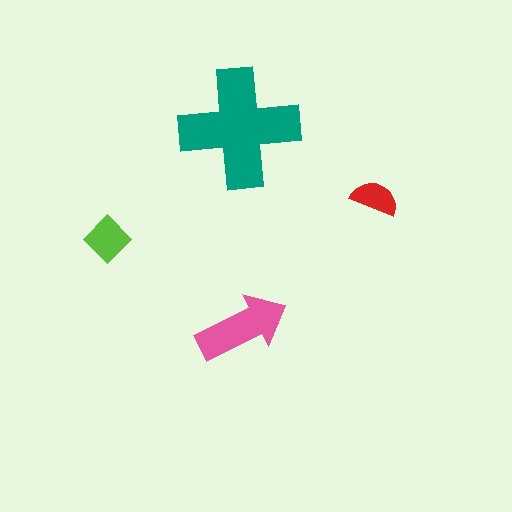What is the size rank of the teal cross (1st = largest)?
1st.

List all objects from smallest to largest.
The red semicircle, the lime diamond, the pink arrow, the teal cross.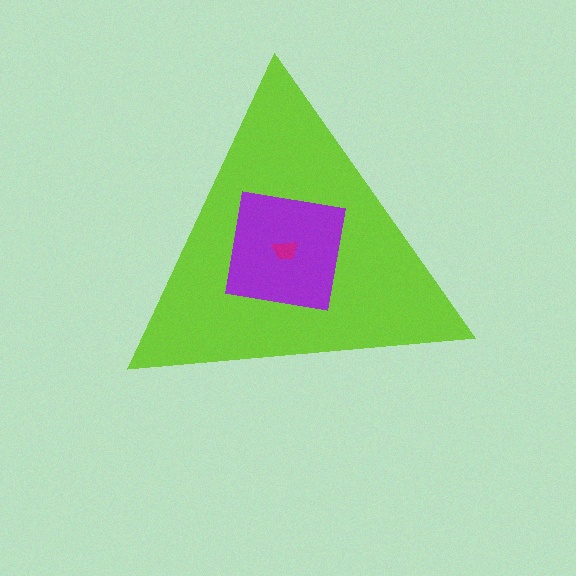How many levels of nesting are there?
3.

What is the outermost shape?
The lime triangle.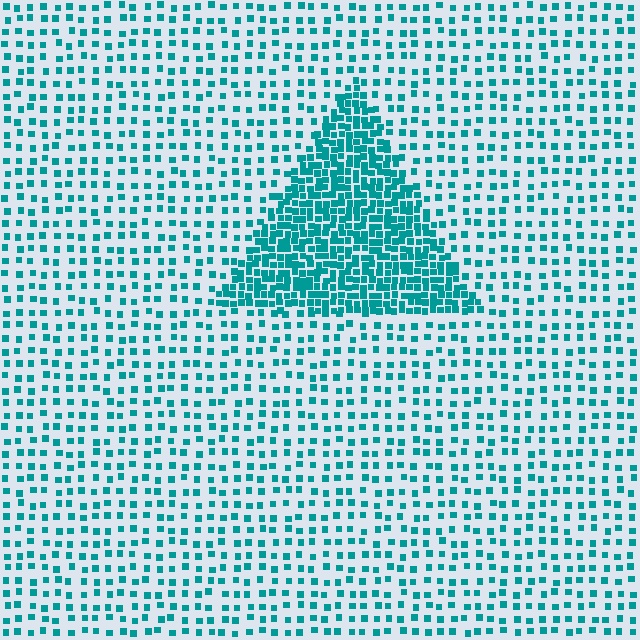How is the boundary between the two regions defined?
The boundary is defined by a change in element density (approximately 2.8x ratio). All elements are the same color, size, and shape.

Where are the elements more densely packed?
The elements are more densely packed inside the triangle boundary.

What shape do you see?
I see a triangle.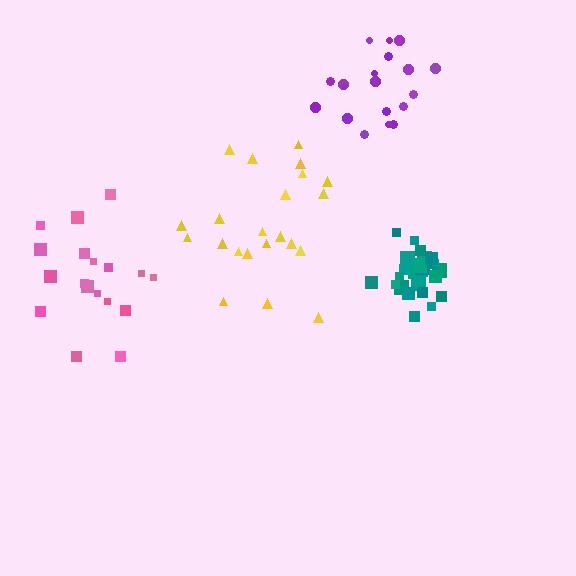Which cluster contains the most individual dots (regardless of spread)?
Teal (25).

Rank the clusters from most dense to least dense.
teal, purple, yellow, pink.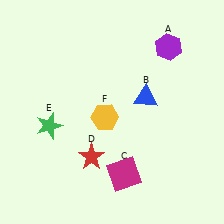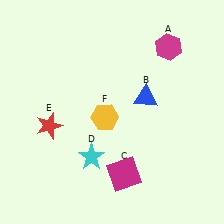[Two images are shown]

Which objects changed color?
A changed from purple to magenta. D changed from red to cyan. E changed from green to red.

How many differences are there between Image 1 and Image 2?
There are 3 differences between the two images.